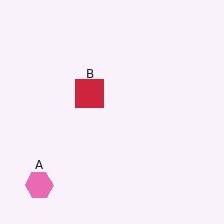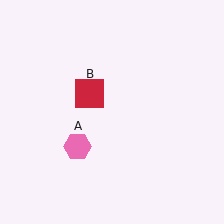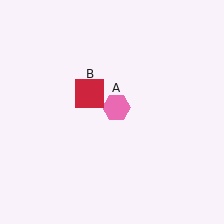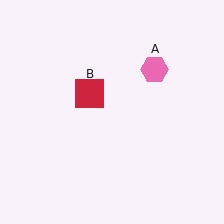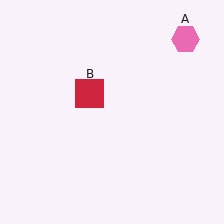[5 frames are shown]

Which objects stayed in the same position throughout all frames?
Red square (object B) remained stationary.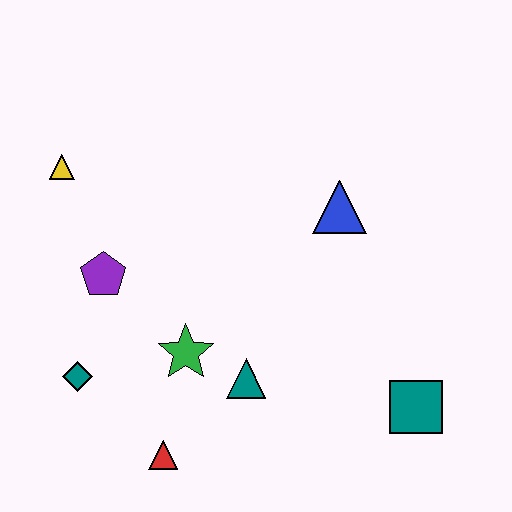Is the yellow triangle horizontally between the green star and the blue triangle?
No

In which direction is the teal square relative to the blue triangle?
The teal square is below the blue triangle.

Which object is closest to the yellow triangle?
The purple pentagon is closest to the yellow triangle.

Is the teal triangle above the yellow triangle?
No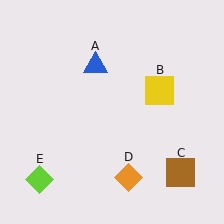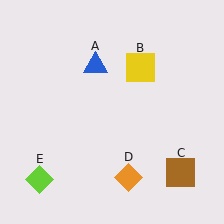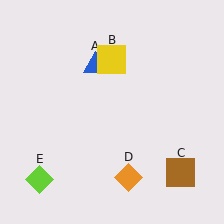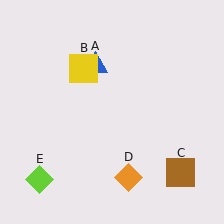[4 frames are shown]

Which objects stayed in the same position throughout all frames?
Blue triangle (object A) and brown square (object C) and orange diamond (object D) and lime diamond (object E) remained stationary.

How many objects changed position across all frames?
1 object changed position: yellow square (object B).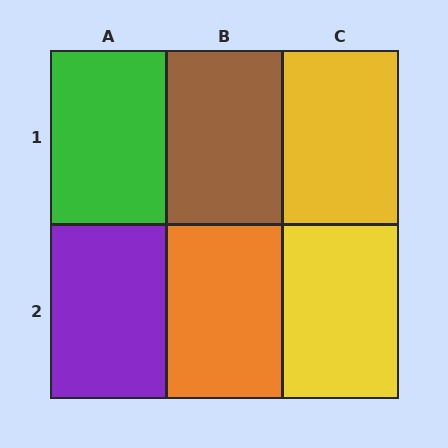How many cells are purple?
1 cell is purple.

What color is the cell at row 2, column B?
Orange.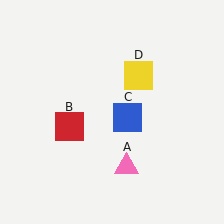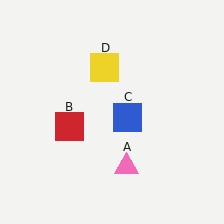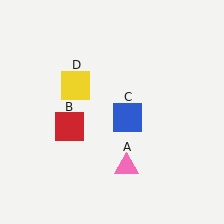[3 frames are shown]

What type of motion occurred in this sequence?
The yellow square (object D) rotated counterclockwise around the center of the scene.